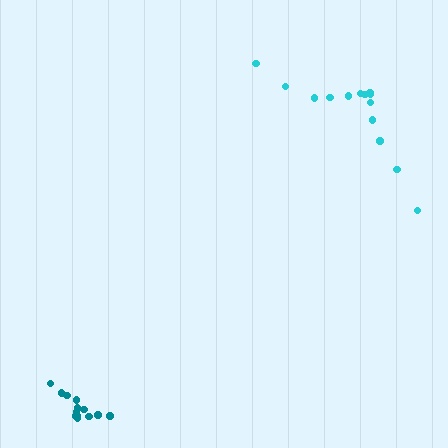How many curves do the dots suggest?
There are 2 distinct paths.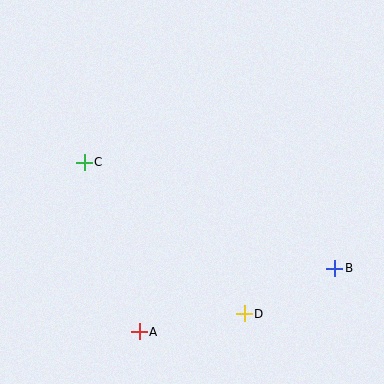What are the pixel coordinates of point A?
Point A is at (139, 332).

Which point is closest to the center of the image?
Point C at (84, 162) is closest to the center.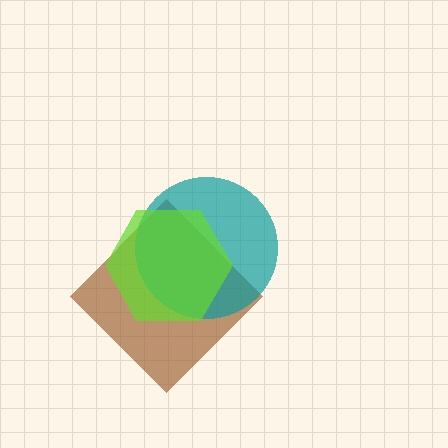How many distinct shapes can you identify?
There are 3 distinct shapes: a brown diamond, a teal circle, a lime hexagon.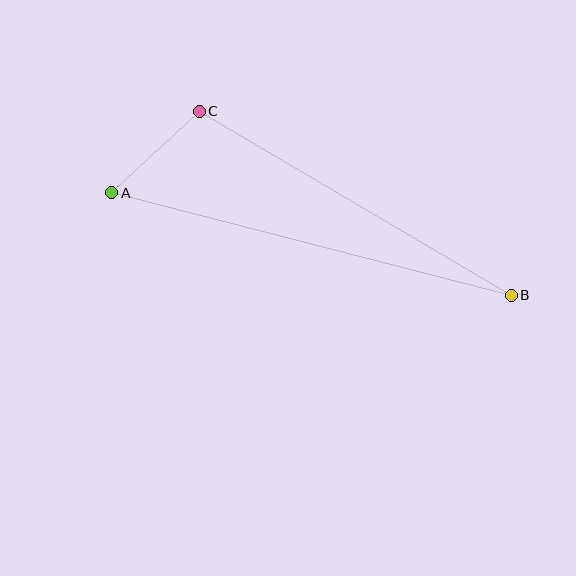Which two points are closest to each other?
Points A and C are closest to each other.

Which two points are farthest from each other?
Points A and B are farthest from each other.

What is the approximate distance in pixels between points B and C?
The distance between B and C is approximately 362 pixels.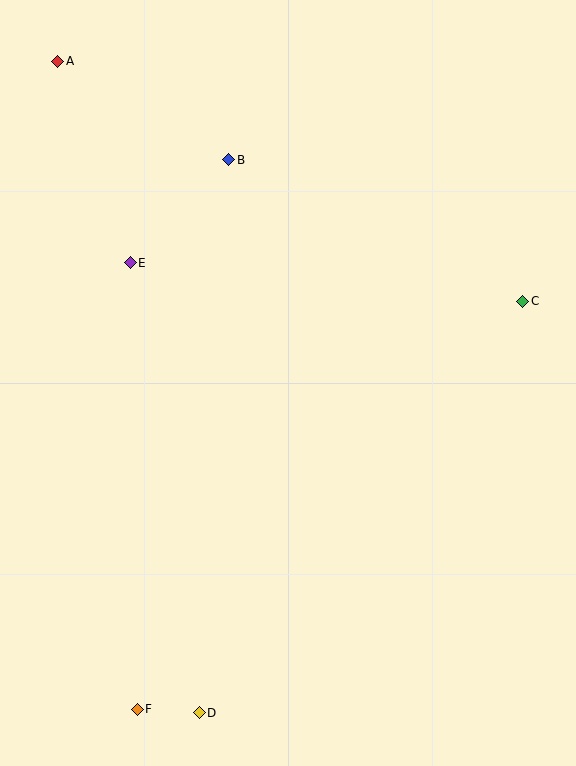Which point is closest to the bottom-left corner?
Point F is closest to the bottom-left corner.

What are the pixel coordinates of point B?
Point B is at (229, 160).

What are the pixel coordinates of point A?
Point A is at (58, 61).